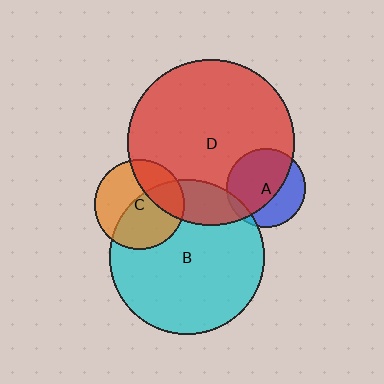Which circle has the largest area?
Circle D (red).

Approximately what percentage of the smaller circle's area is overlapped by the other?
Approximately 30%.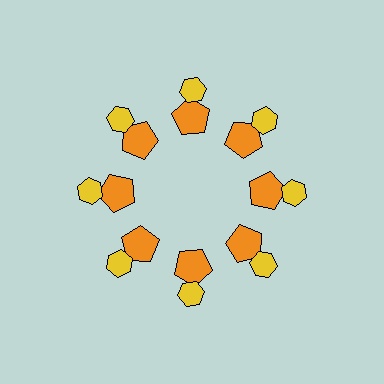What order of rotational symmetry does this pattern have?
This pattern has 8-fold rotational symmetry.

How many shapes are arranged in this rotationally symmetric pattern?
There are 16 shapes, arranged in 8 groups of 2.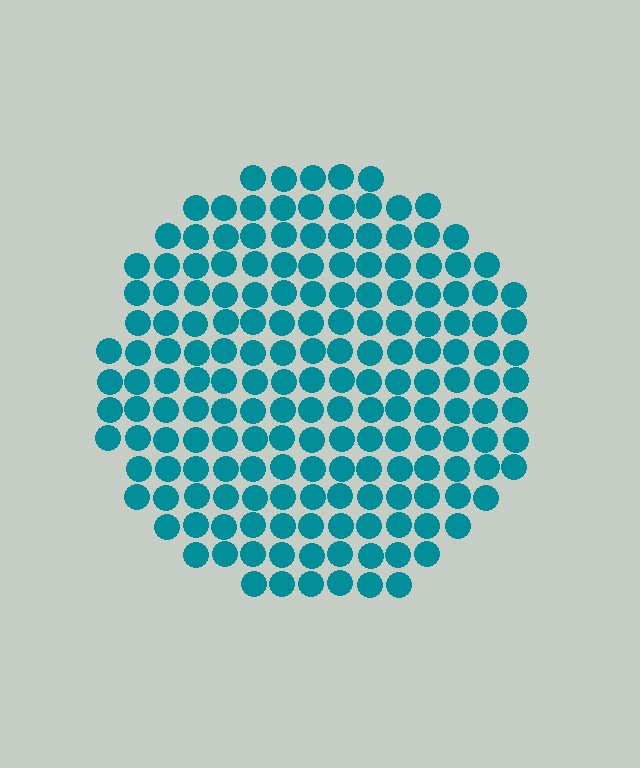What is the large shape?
The large shape is a circle.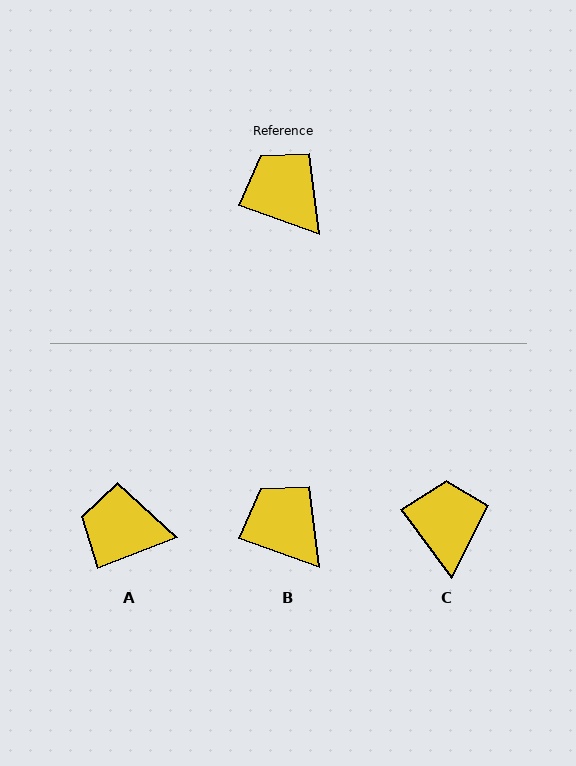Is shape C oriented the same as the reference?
No, it is off by about 34 degrees.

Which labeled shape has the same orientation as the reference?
B.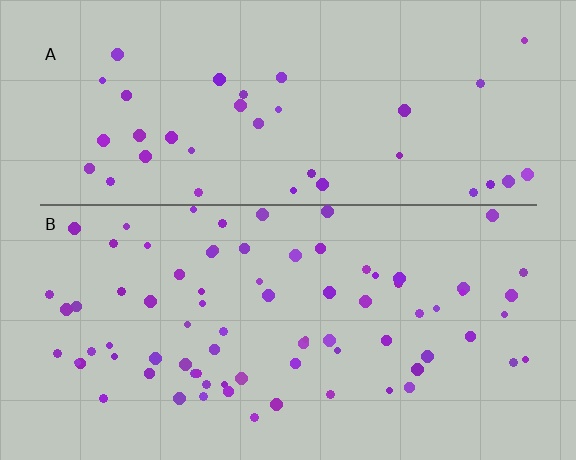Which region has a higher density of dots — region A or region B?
B (the bottom).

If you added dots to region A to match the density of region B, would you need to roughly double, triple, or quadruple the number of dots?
Approximately double.